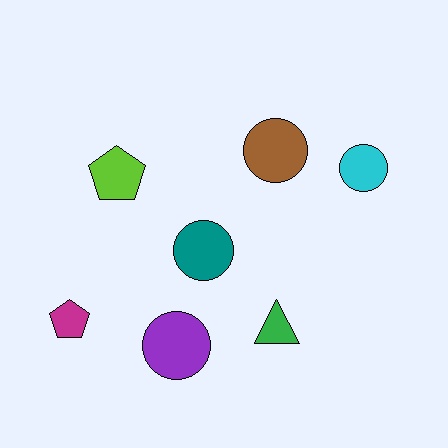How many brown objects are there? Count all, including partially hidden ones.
There is 1 brown object.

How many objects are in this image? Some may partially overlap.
There are 7 objects.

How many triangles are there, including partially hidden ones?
There is 1 triangle.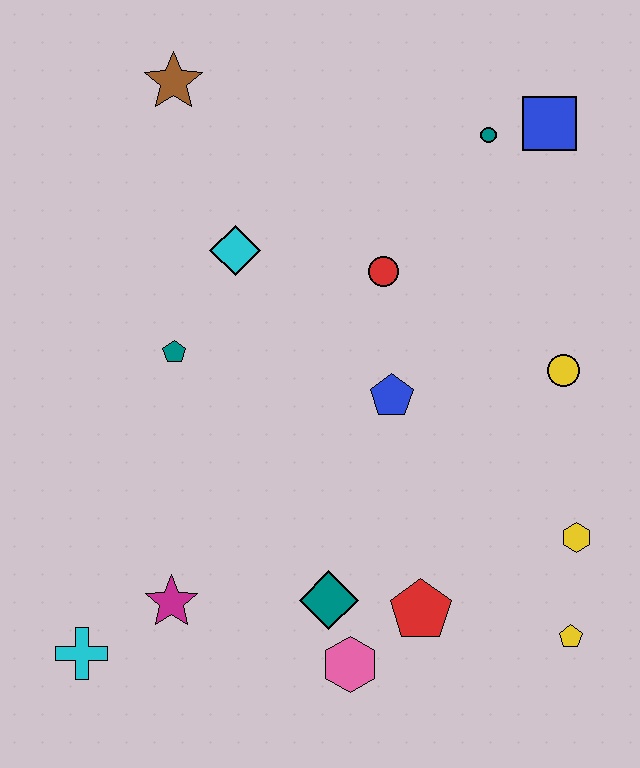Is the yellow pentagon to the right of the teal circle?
Yes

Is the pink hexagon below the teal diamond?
Yes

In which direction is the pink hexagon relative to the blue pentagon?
The pink hexagon is below the blue pentagon.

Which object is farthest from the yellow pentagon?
The brown star is farthest from the yellow pentagon.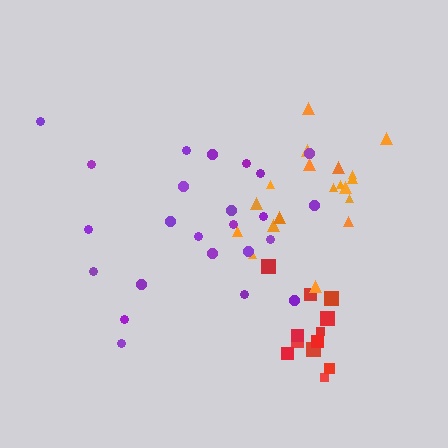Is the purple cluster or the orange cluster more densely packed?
Orange.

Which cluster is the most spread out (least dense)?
Purple.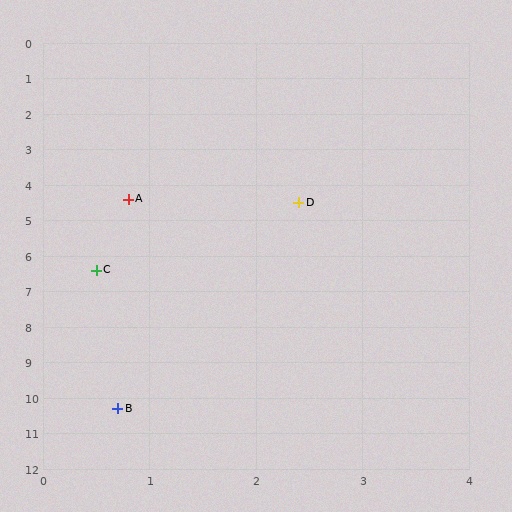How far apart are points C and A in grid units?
Points C and A are about 2.0 grid units apart.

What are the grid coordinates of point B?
Point B is at approximately (0.7, 10.3).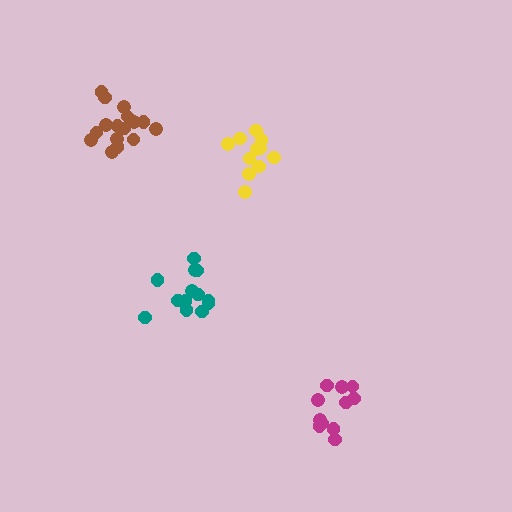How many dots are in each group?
Group 1: 13 dots, Group 2: 11 dots, Group 3: 16 dots, Group 4: 11 dots (51 total).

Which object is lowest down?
The magenta cluster is bottommost.